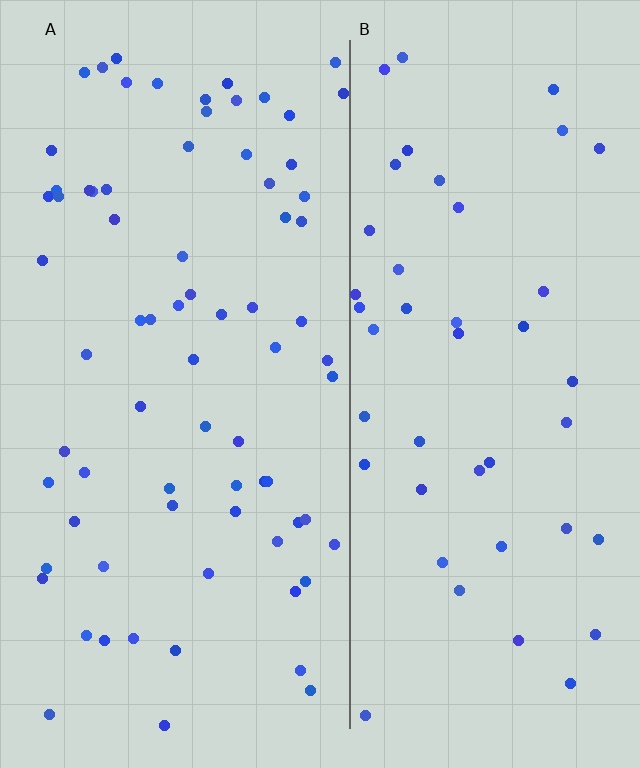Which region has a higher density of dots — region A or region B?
A (the left).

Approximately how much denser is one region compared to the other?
Approximately 1.6× — region A over region B.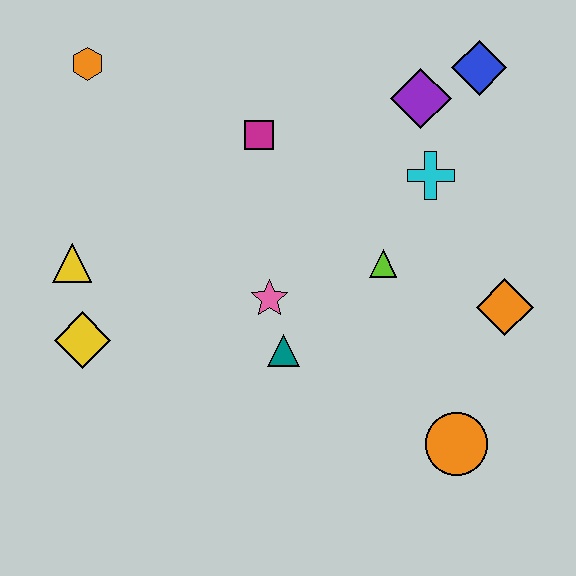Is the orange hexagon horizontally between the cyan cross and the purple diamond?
No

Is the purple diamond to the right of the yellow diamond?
Yes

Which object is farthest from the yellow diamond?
The blue diamond is farthest from the yellow diamond.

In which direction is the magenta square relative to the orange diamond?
The magenta square is to the left of the orange diamond.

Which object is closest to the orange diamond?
The lime triangle is closest to the orange diamond.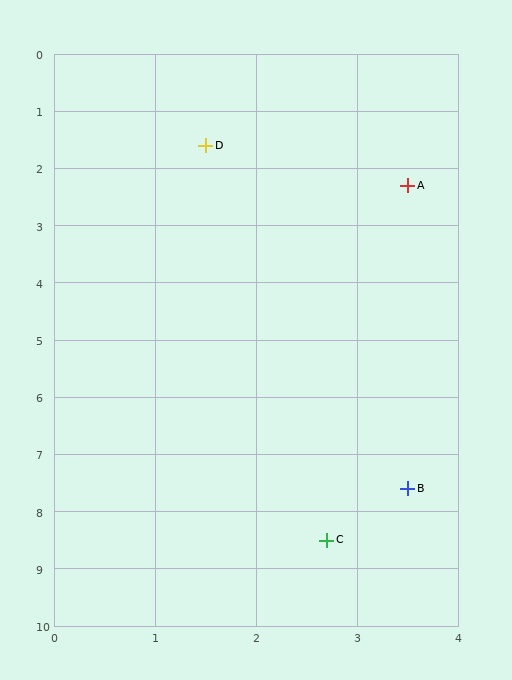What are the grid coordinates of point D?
Point D is at approximately (1.5, 1.6).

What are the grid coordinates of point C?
Point C is at approximately (2.7, 8.5).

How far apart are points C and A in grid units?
Points C and A are about 6.3 grid units apart.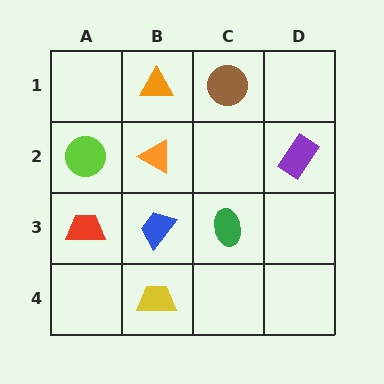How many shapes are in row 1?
2 shapes.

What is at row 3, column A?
A red trapezoid.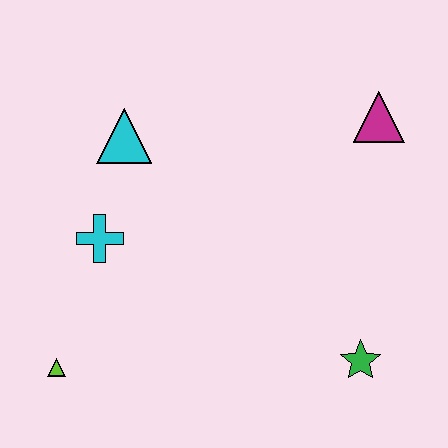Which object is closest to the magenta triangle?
The green star is closest to the magenta triangle.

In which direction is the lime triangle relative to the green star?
The lime triangle is to the left of the green star.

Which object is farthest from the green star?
The cyan triangle is farthest from the green star.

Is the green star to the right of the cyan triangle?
Yes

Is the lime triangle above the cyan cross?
No